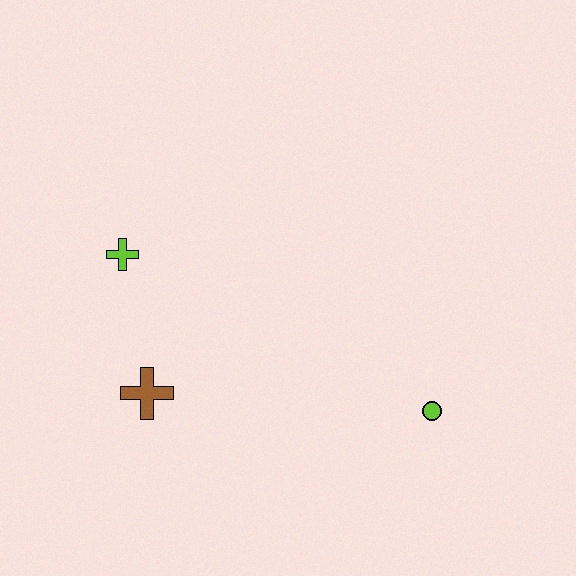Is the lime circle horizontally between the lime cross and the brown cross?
No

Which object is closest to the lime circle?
The brown cross is closest to the lime circle.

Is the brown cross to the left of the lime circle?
Yes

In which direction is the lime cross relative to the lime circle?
The lime cross is to the left of the lime circle.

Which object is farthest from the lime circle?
The lime cross is farthest from the lime circle.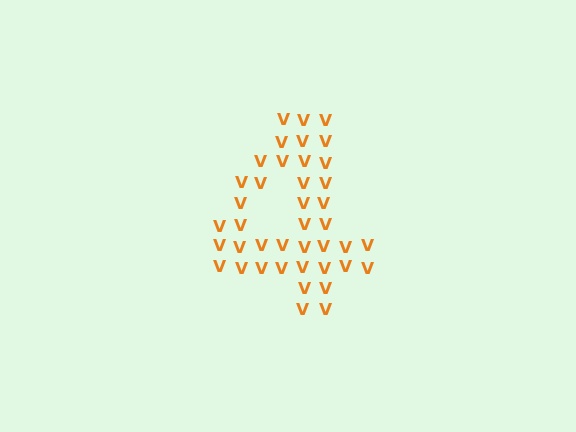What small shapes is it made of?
It is made of small letter V's.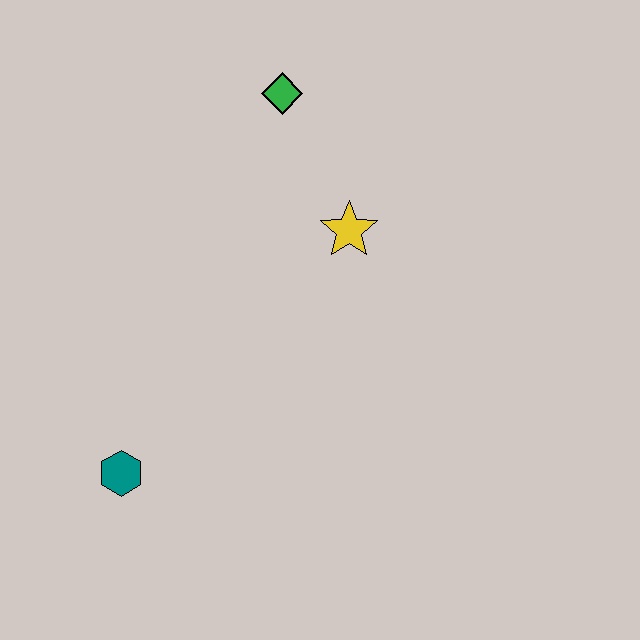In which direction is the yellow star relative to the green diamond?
The yellow star is below the green diamond.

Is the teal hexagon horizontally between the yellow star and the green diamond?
No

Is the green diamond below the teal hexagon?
No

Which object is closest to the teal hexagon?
The yellow star is closest to the teal hexagon.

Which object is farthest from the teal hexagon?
The green diamond is farthest from the teal hexagon.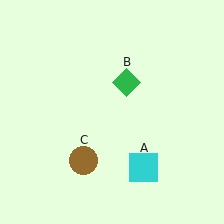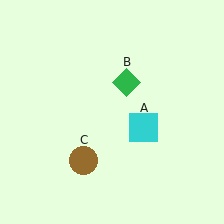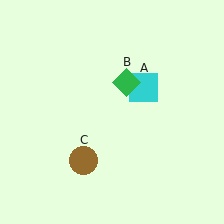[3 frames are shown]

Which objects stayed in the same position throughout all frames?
Green diamond (object B) and brown circle (object C) remained stationary.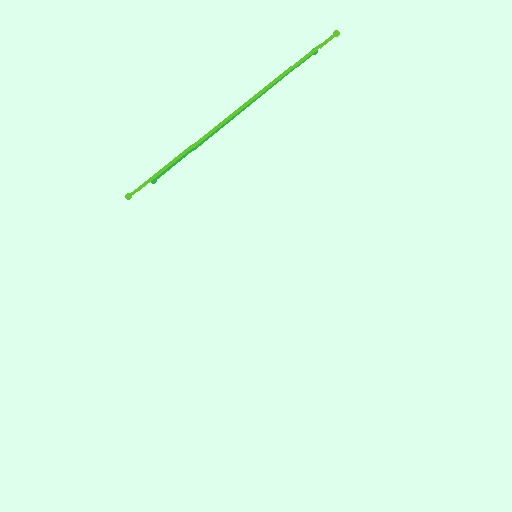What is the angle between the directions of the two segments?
Approximately 0 degrees.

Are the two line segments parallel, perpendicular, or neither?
Parallel — their directions differ by only 0.4°.